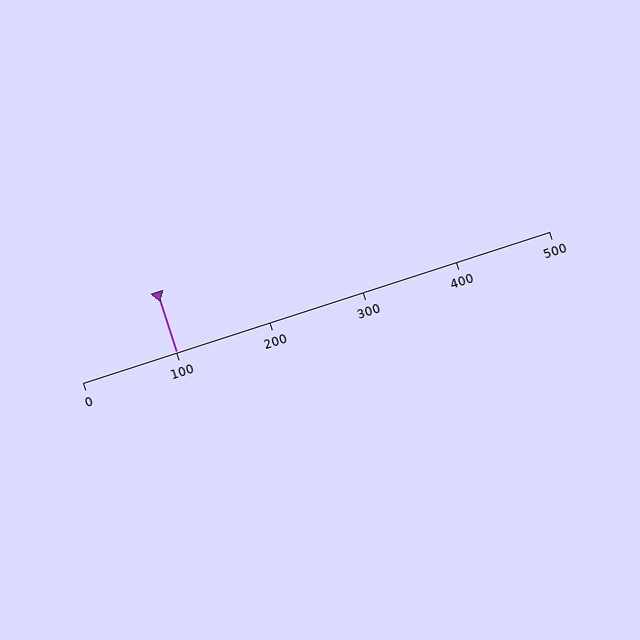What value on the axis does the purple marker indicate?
The marker indicates approximately 100.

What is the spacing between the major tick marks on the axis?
The major ticks are spaced 100 apart.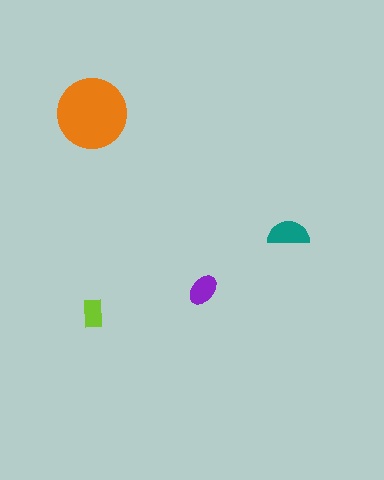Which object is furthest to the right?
The teal semicircle is rightmost.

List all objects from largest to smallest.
The orange circle, the teal semicircle, the purple ellipse, the lime rectangle.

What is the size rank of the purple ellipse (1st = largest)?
3rd.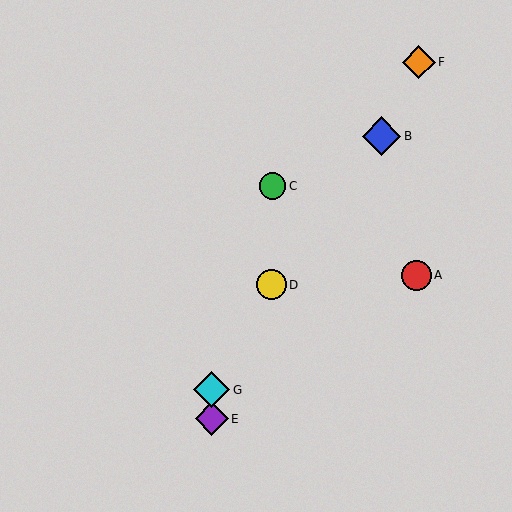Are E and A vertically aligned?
No, E is at x≈212 and A is at x≈416.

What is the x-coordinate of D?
Object D is at x≈271.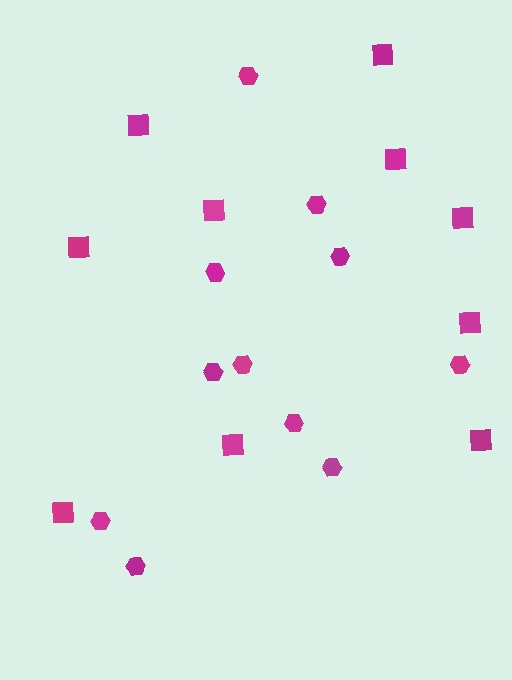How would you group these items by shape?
There are 2 groups: one group of hexagons (11) and one group of squares (10).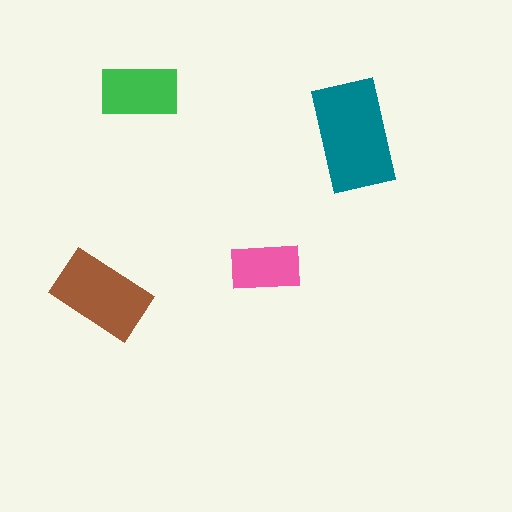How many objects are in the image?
There are 4 objects in the image.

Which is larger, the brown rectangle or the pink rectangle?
The brown one.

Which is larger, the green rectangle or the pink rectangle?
The green one.